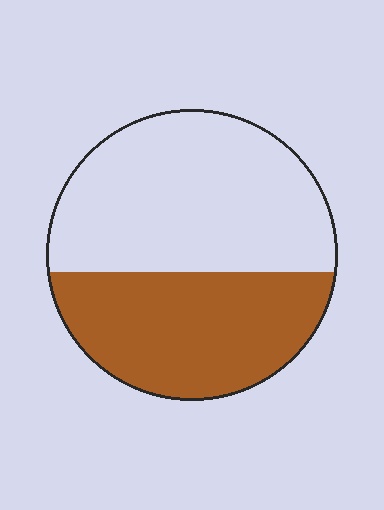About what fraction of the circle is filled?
About two fifths (2/5).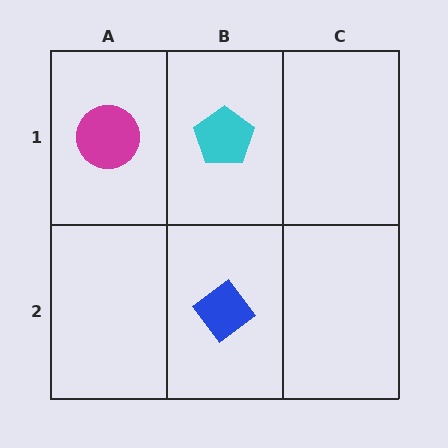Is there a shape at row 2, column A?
No, that cell is empty.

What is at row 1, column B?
A cyan pentagon.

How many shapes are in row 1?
2 shapes.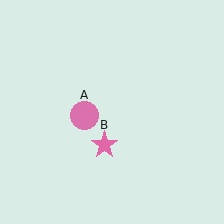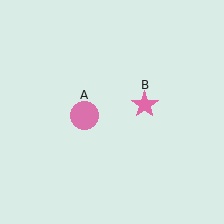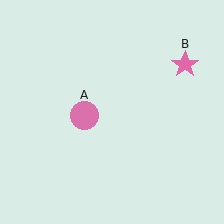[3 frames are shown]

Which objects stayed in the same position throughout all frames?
Pink circle (object A) remained stationary.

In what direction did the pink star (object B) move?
The pink star (object B) moved up and to the right.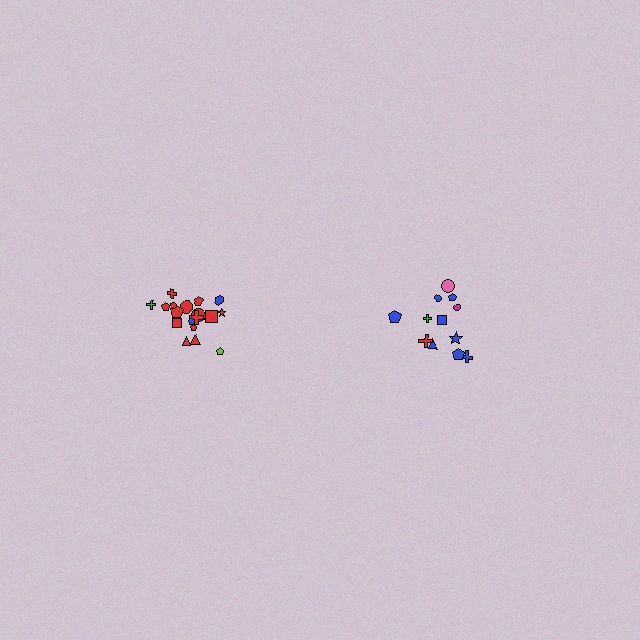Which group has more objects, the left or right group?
The left group.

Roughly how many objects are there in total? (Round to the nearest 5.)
Roughly 30 objects in total.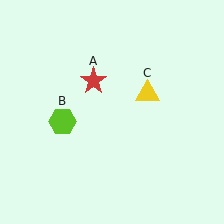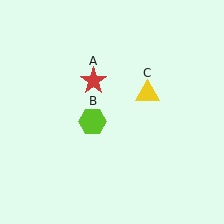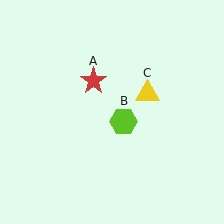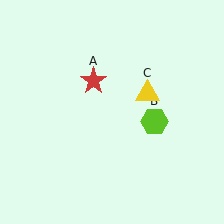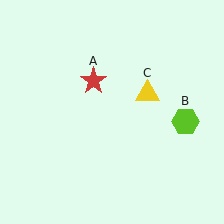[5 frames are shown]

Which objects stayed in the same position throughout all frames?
Red star (object A) and yellow triangle (object C) remained stationary.